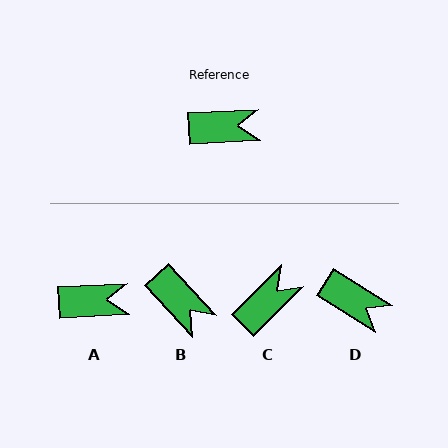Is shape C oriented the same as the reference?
No, it is off by about 42 degrees.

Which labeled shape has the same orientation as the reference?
A.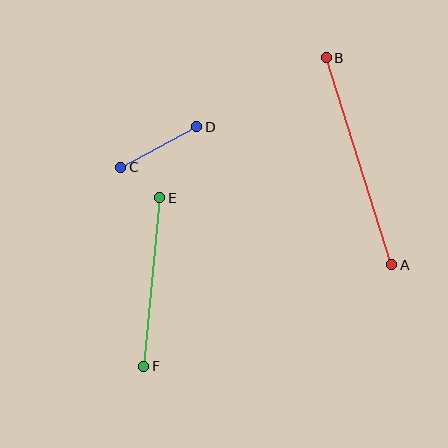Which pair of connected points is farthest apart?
Points A and B are farthest apart.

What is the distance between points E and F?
The distance is approximately 169 pixels.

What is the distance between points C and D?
The distance is approximately 86 pixels.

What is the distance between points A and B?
The distance is approximately 217 pixels.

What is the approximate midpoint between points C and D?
The midpoint is at approximately (159, 147) pixels.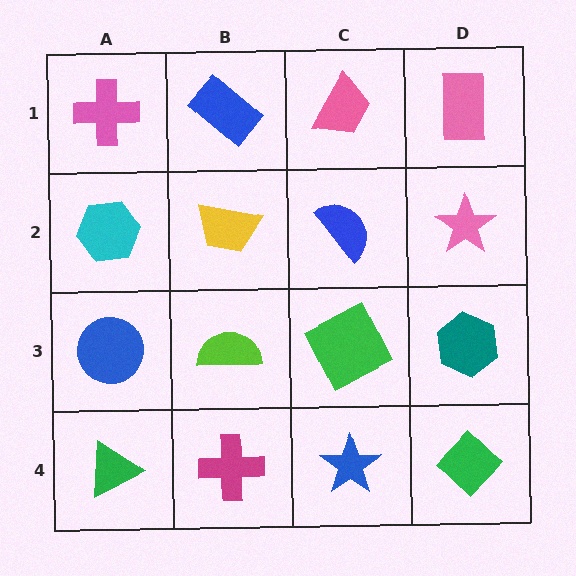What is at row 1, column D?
A pink rectangle.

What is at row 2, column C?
A blue semicircle.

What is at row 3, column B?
A lime semicircle.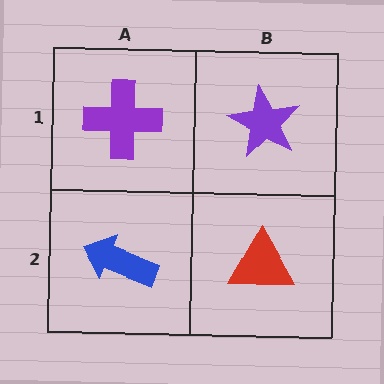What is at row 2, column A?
A blue arrow.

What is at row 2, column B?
A red triangle.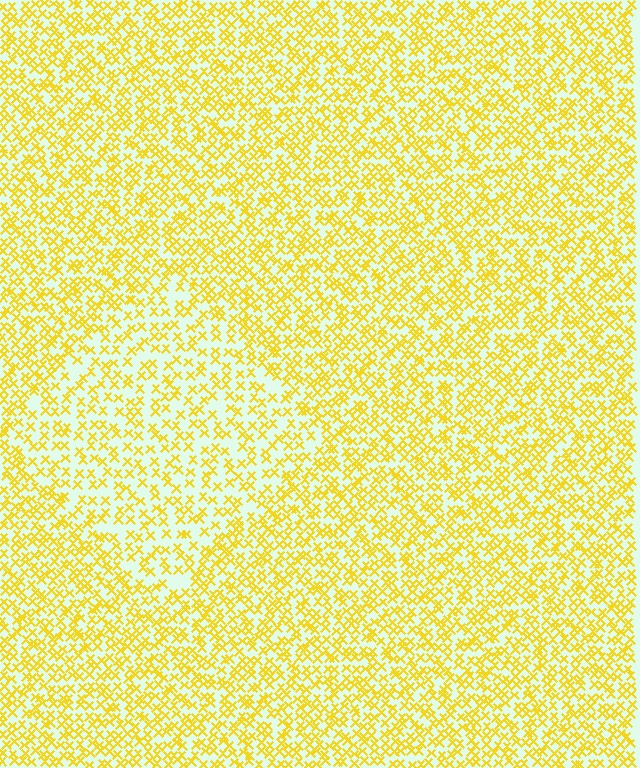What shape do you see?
I see a diamond.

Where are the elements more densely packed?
The elements are more densely packed outside the diamond boundary.